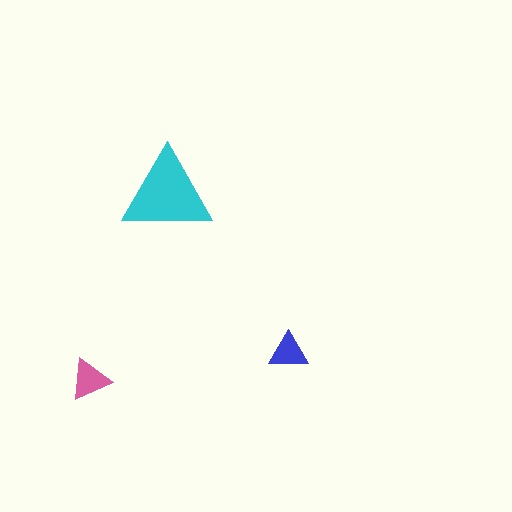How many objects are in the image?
There are 3 objects in the image.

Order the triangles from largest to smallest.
the cyan one, the pink one, the blue one.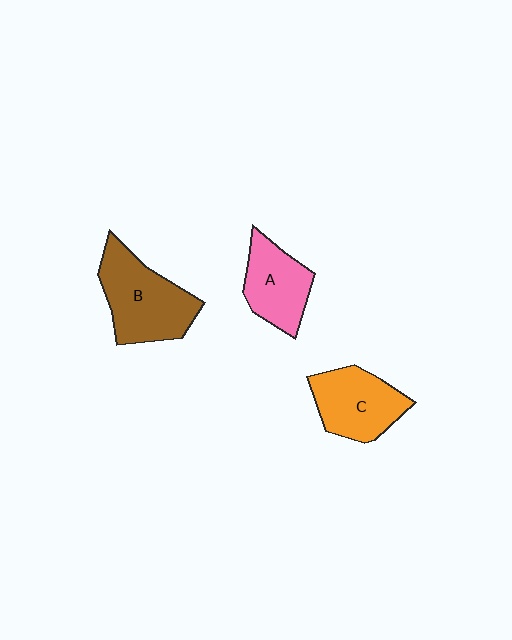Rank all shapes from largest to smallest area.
From largest to smallest: B (brown), C (orange), A (pink).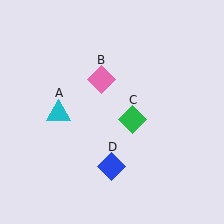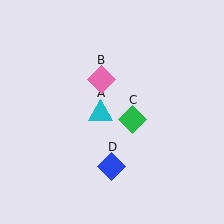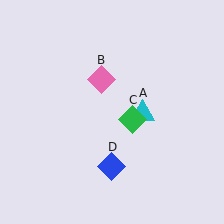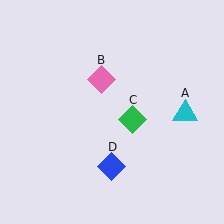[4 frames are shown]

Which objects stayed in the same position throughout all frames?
Pink diamond (object B) and green diamond (object C) and blue diamond (object D) remained stationary.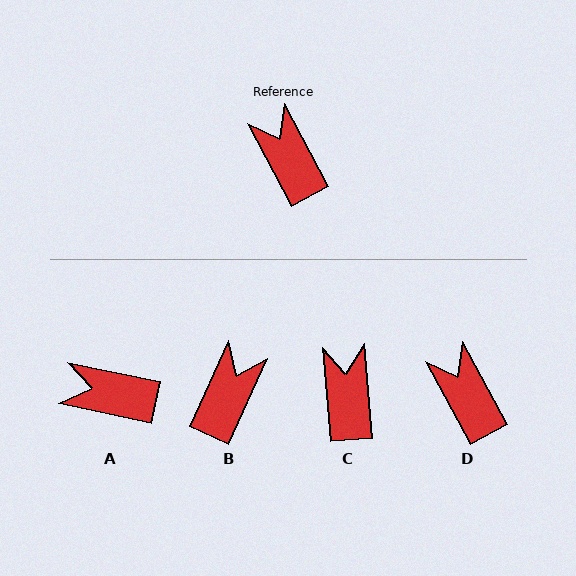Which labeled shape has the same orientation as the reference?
D.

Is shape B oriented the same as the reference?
No, it is off by about 53 degrees.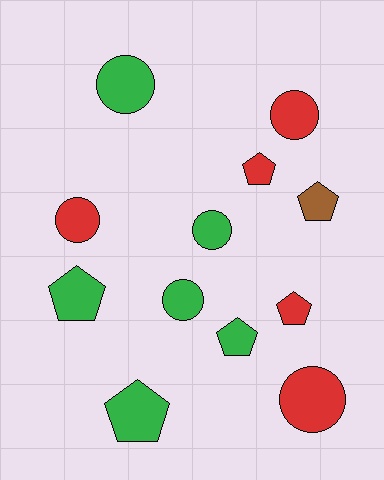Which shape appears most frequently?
Pentagon, with 6 objects.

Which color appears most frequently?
Green, with 6 objects.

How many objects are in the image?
There are 12 objects.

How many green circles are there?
There are 3 green circles.